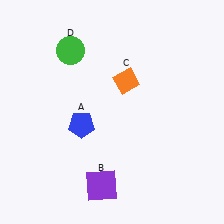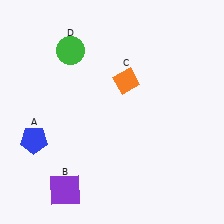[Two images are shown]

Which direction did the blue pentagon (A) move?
The blue pentagon (A) moved left.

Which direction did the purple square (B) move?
The purple square (B) moved left.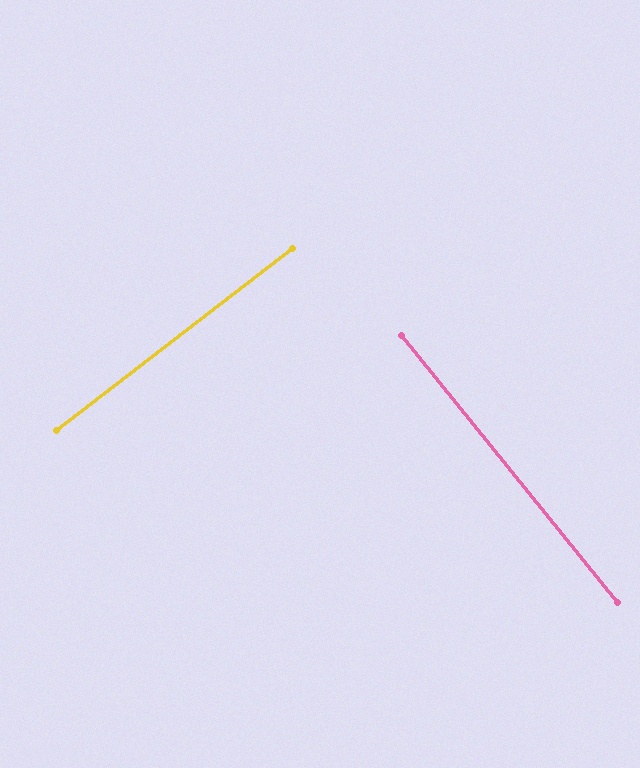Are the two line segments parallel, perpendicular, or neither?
Perpendicular — they meet at approximately 89°.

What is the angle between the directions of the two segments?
Approximately 89 degrees.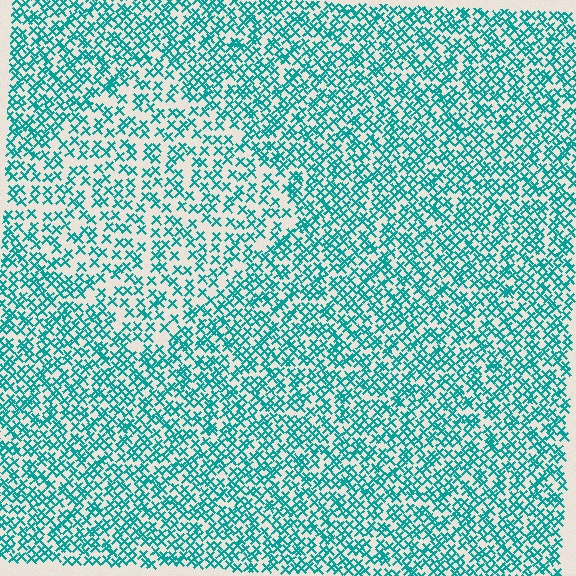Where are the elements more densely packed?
The elements are more densely packed outside the diamond boundary.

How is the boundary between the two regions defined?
The boundary is defined by a change in element density (approximately 1.7x ratio). All elements are the same color, size, and shape.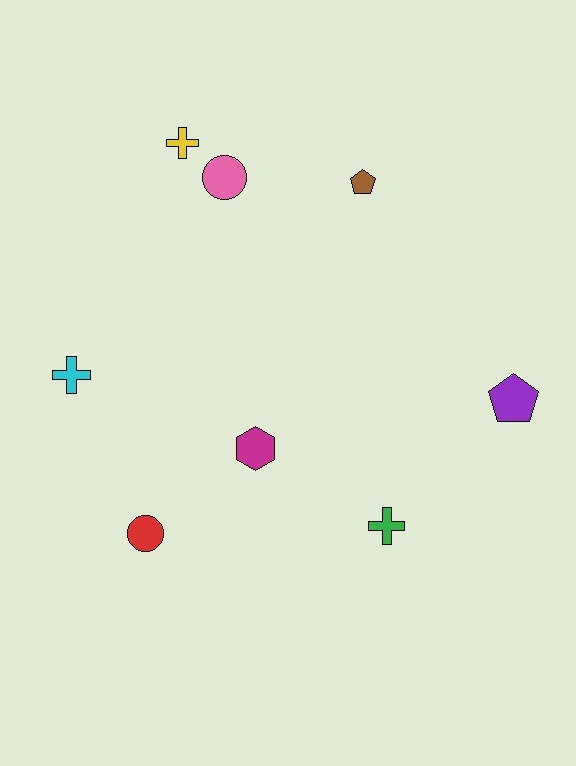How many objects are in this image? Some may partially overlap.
There are 8 objects.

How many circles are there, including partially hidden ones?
There are 2 circles.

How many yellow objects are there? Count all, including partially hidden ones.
There is 1 yellow object.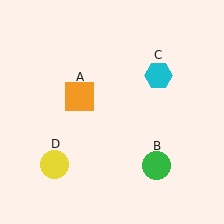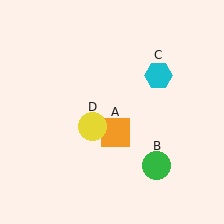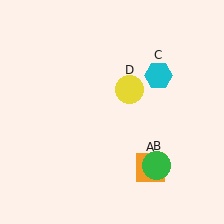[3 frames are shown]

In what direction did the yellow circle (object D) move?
The yellow circle (object D) moved up and to the right.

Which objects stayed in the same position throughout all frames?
Green circle (object B) and cyan hexagon (object C) remained stationary.